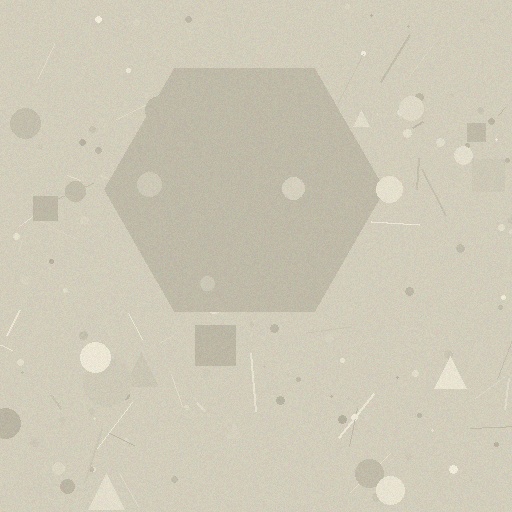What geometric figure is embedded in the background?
A hexagon is embedded in the background.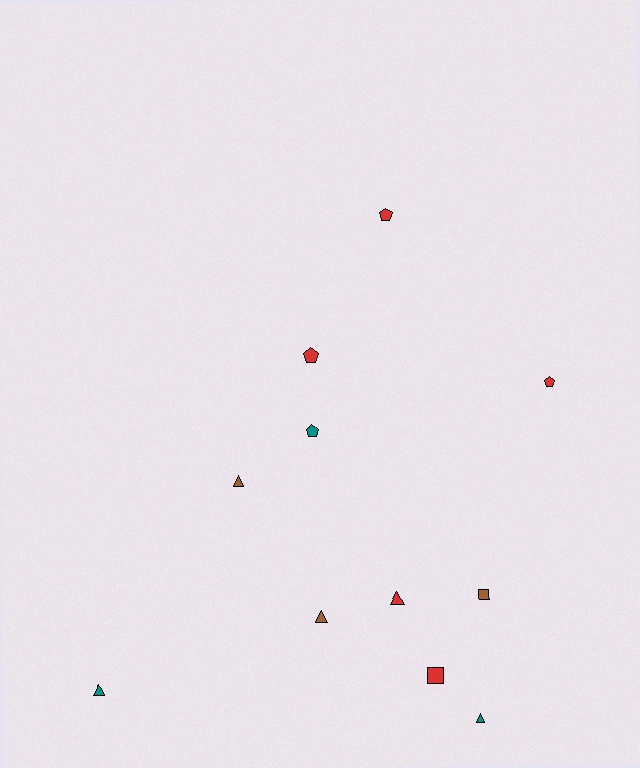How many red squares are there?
There is 1 red square.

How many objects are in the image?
There are 11 objects.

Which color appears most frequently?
Red, with 5 objects.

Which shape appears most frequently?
Triangle, with 5 objects.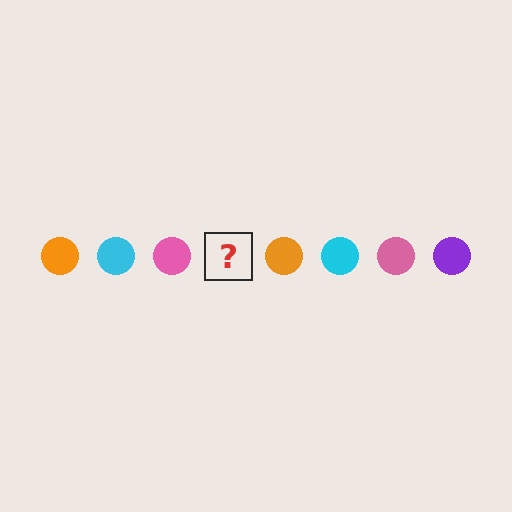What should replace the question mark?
The question mark should be replaced with a purple circle.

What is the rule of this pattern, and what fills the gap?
The rule is that the pattern cycles through orange, cyan, pink, purple circles. The gap should be filled with a purple circle.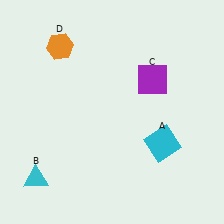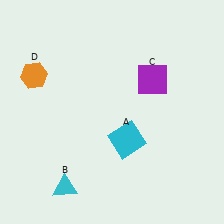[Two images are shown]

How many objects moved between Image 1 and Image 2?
3 objects moved between the two images.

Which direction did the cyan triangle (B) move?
The cyan triangle (B) moved right.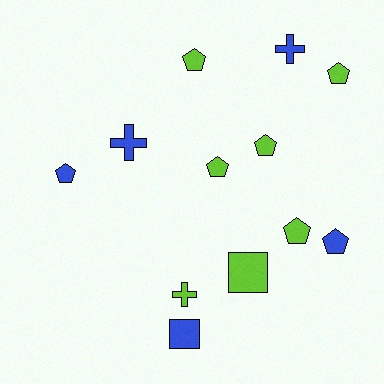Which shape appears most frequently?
Pentagon, with 7 objects.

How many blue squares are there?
There is 1 blue square.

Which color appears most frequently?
Lime, with 7 objects.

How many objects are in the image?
There are 12 objects.